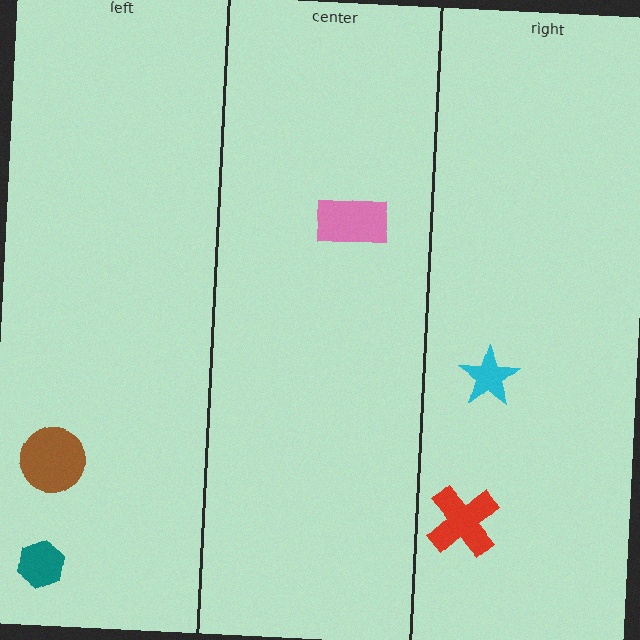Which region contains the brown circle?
The left region.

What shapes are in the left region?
The brown circle, the teal hexagon.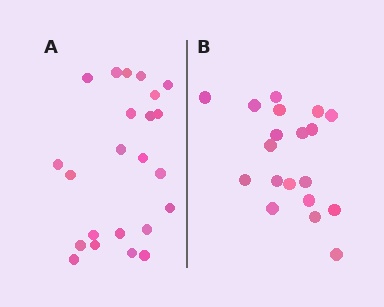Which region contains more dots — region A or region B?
Region A (the left region) has more dots.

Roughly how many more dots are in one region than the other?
Region A has about 4 more dots than region B.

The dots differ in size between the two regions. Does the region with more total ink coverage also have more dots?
No. Region B has more total ink coverage because its dots are larger, but region A actually contains more individual dots. Total area can be misleading — the number of items is what matters here.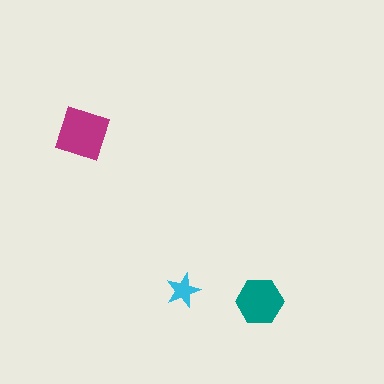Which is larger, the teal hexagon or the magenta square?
The magenta square.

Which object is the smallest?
The cyan star.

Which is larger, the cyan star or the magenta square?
The magenta square.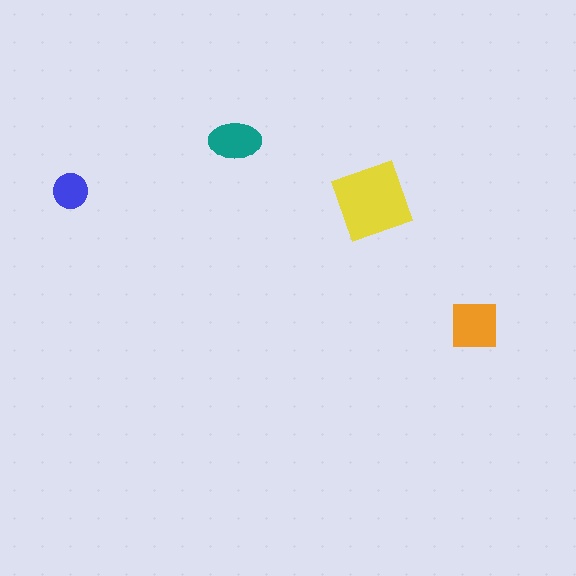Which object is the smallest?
The blue circle.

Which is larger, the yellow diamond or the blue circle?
The yellow diamond.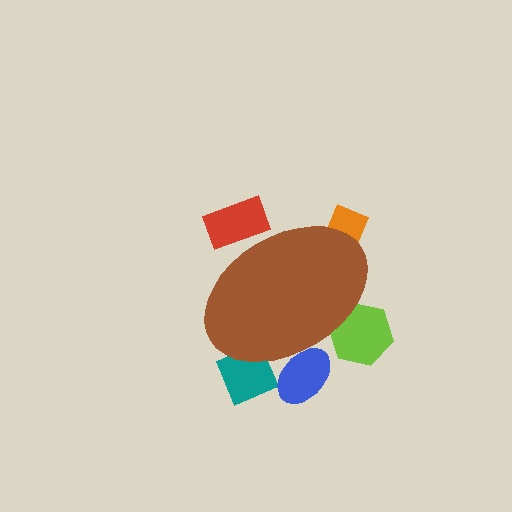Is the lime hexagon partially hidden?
Yes, the lime hexagon is partially hidden behind the brown ellipse.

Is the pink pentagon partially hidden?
Yes, the pink pentagon is partially hidden behind the brown ellipse.